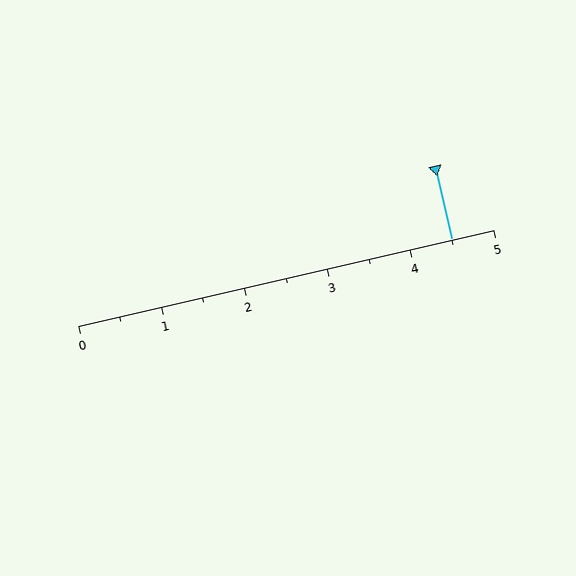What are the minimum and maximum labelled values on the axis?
The axis runs from 0 to 5.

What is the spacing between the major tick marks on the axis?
The major ticks are spaced 1 apart.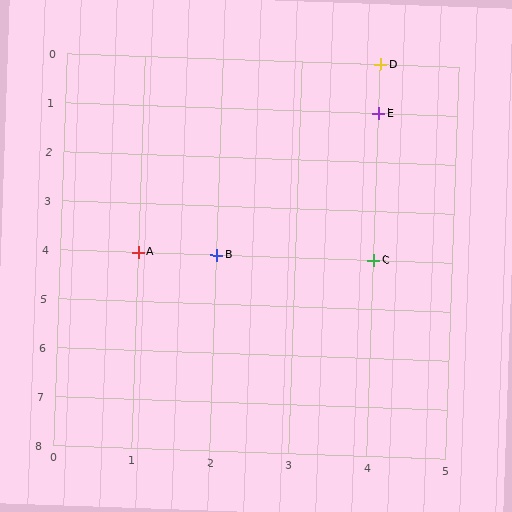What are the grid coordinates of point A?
Point A is at grid coordinates (1, 4).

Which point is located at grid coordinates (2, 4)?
Point B is at (2, 4).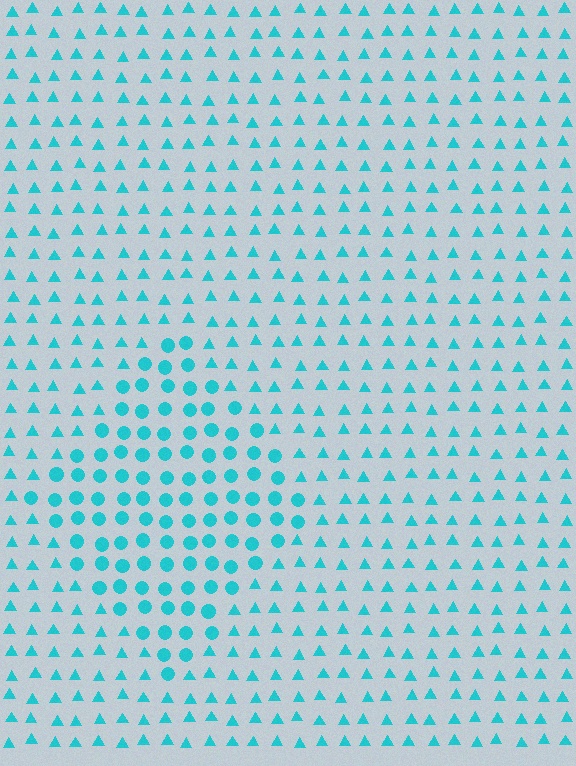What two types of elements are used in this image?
The image uses circles inside the diamond region and triangles outside it.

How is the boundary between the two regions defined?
The boundary is defined by a change in element shape: circles inside vs. triangles outside. All elements share the same color and spacing.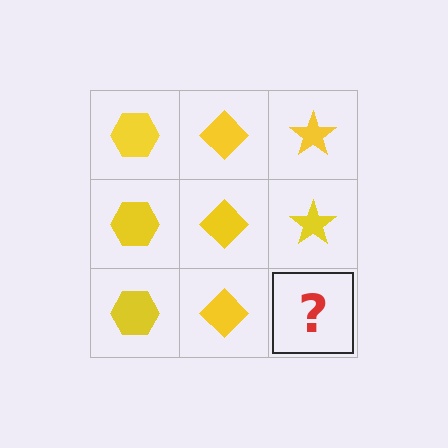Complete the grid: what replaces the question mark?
The question mark should be replaced with a yellow star.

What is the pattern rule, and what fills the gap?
The rule is that each column has a consistent shape. The gap should be filled with a yellow star.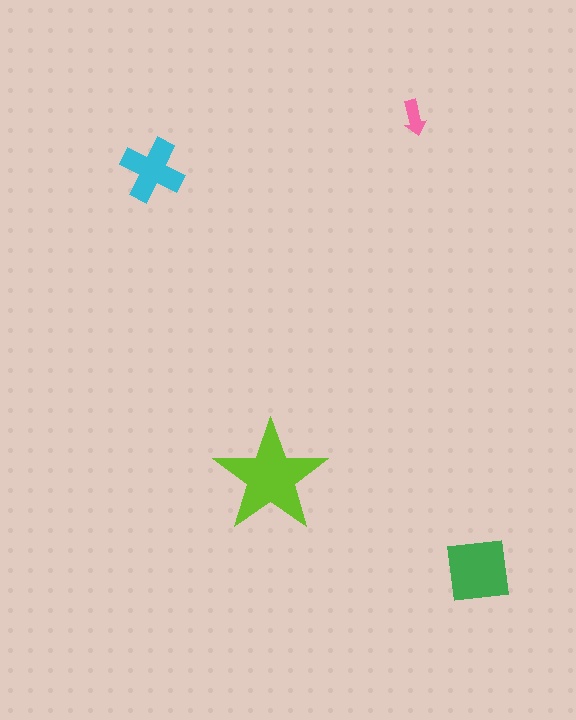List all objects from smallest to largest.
The pink arrow, the cyan cross, the green square, the lime star.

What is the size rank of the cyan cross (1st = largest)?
3rd.